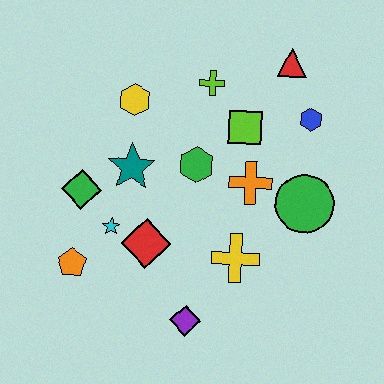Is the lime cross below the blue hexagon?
No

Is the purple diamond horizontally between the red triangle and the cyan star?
Yes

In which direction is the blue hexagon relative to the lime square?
The blue hexagon is to the right of the lime square.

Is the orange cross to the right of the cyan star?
Yes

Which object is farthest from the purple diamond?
The red triangle is farthest from the purple diamond.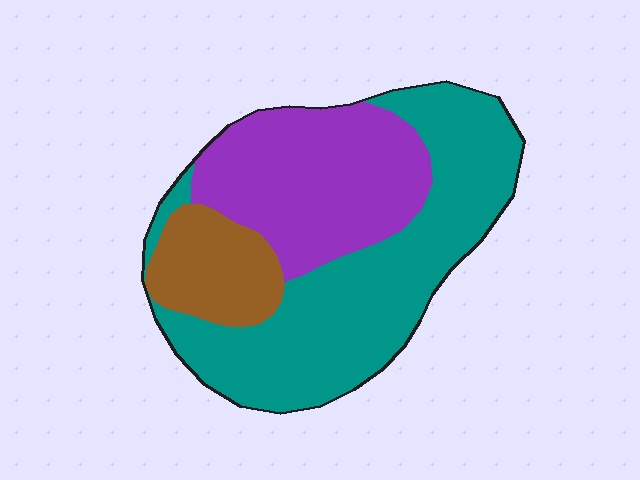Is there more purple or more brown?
Purple.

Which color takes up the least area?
Brown, at roughly 15%.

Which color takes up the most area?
Teal, at roughly 50%.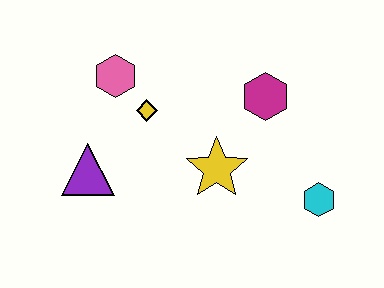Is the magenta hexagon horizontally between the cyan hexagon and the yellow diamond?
Yes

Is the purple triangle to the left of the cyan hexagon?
Yes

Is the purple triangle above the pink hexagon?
No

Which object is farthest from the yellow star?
The pink hexagon is farthest from the yellow star.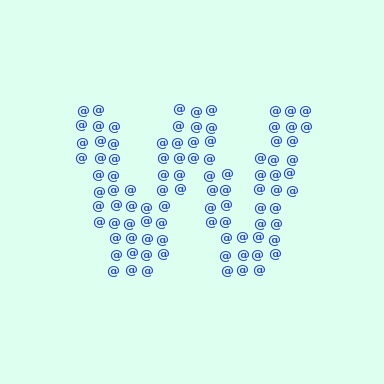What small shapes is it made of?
It is made of small at signs.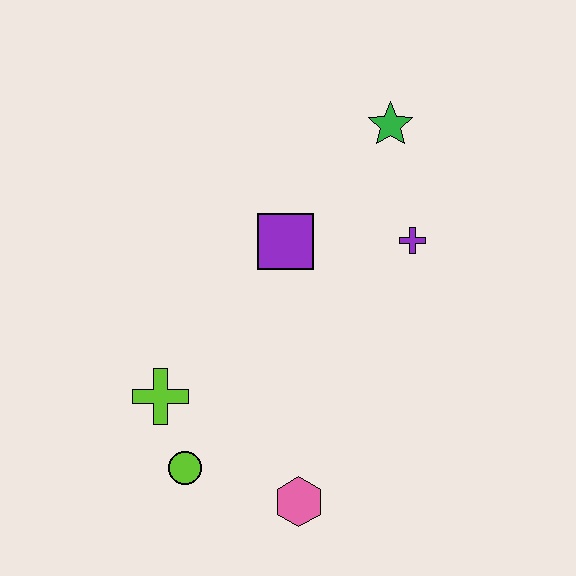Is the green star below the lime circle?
No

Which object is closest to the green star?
The purple cross is closest to the green star.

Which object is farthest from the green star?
The lime circle is farthest from the green star.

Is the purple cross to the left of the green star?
No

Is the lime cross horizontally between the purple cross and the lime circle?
No